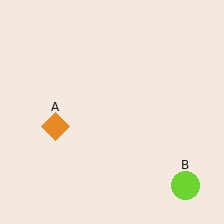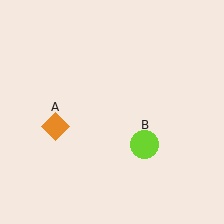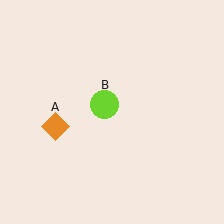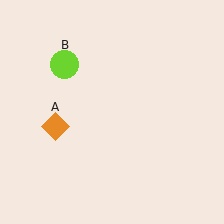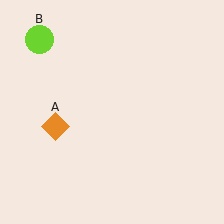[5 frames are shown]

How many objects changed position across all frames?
1 object changed position: lime circle (object B).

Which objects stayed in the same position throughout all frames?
Orange diamond (object A) remained stationary.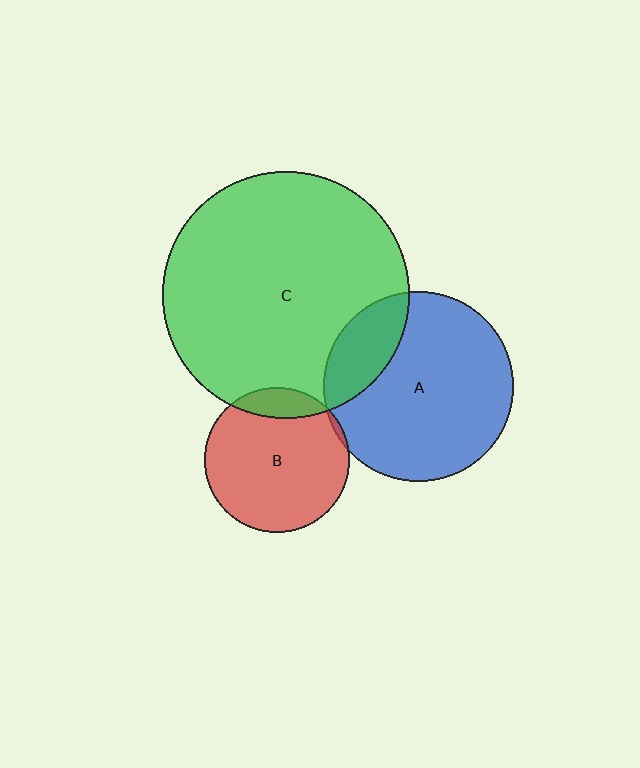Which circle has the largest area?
Circle C (green).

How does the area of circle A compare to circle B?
Approximately 1.7 times.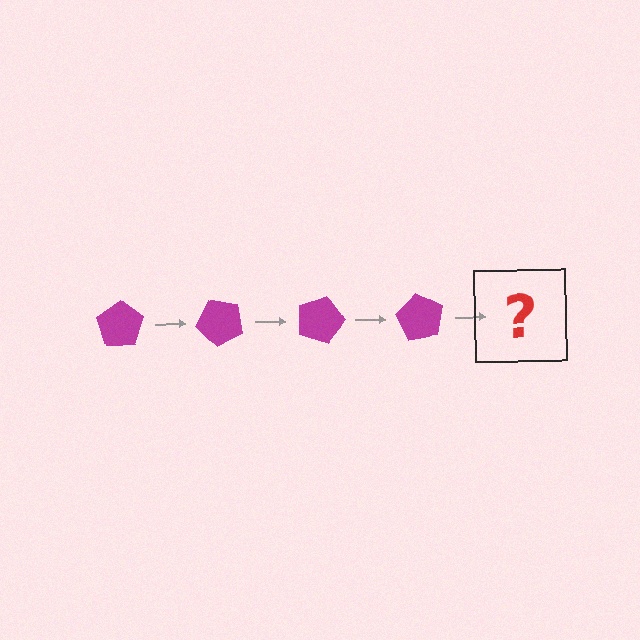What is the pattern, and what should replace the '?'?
The pattern is that the pentagon rotates 45 degrees each step. The '?' should be a magenta pentagon rotated 180 degrees.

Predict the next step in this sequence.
The next step is a magenta pentagon rotated 180 degrees.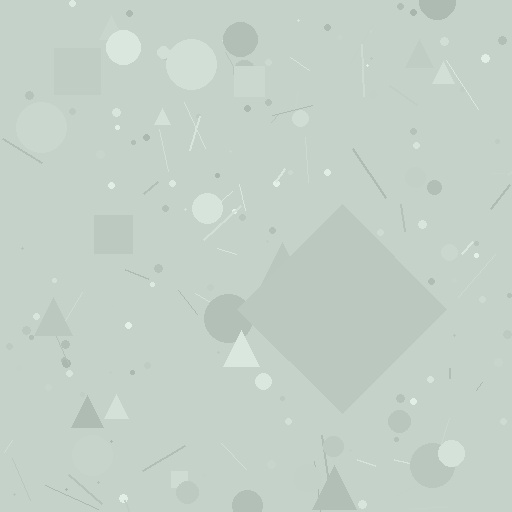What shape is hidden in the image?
A diamond is hidden in the image.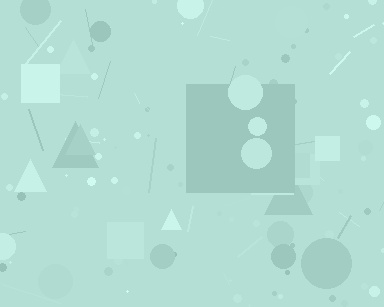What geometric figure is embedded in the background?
A square is embedded in the background.